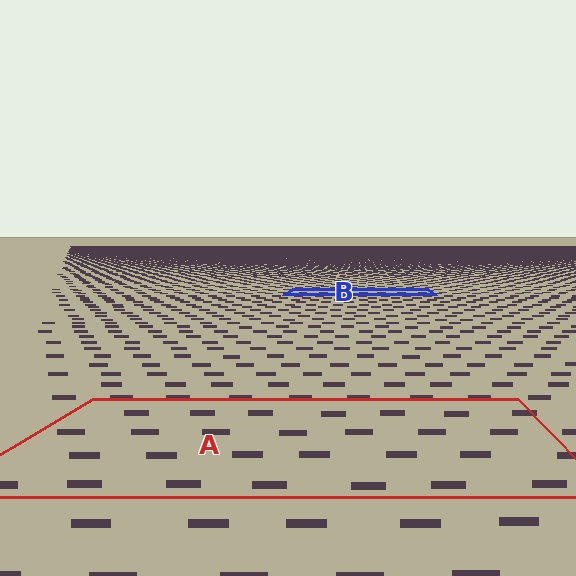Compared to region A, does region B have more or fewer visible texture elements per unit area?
Region B has more texture elements per unit area — they are packed more densely because it is farther away.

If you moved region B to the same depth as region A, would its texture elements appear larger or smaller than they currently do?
They would appear larger. At a closer depth, the same texture elements are projected at a bigger on-screen size.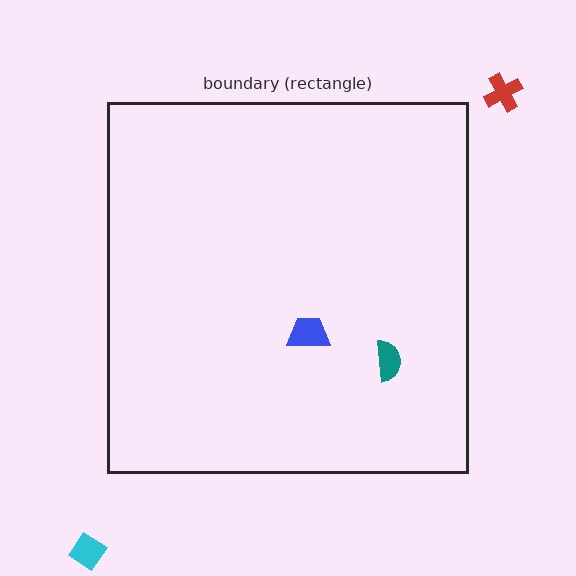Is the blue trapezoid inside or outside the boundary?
Inside.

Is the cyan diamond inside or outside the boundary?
Outside.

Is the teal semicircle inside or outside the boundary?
Inside.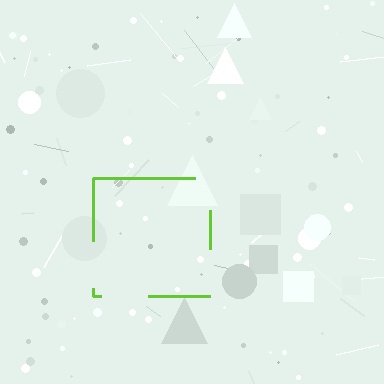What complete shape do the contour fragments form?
The contour fragments form a square.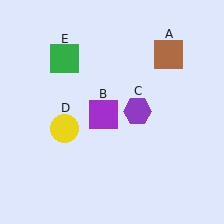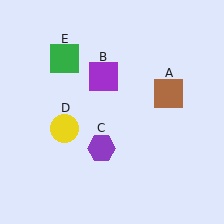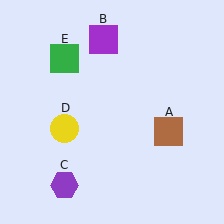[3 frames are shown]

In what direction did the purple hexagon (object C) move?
The purple hexagon (object C) moved down and to the left.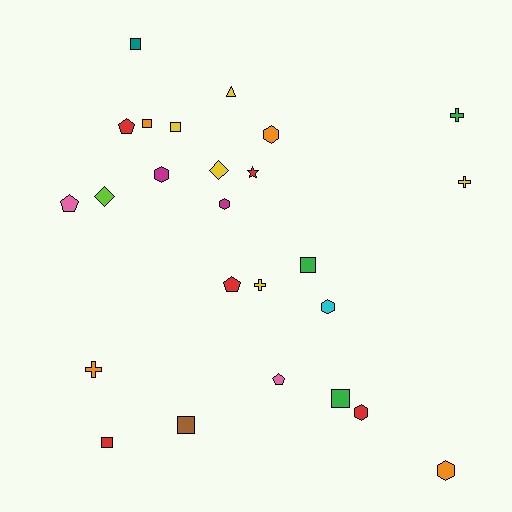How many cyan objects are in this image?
There is 1 cyan object.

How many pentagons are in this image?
There are 4 pentagons.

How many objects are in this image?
There are 25 objects.